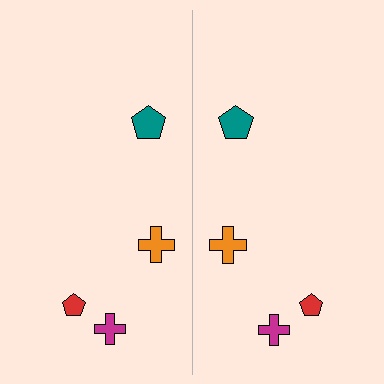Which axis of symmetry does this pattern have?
The pattern has a vertical axis of symmetry running through the center of the image.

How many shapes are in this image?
There are 8 shapes in this image.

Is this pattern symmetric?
Yes, this pattern has bilateral (reflection) symmetry.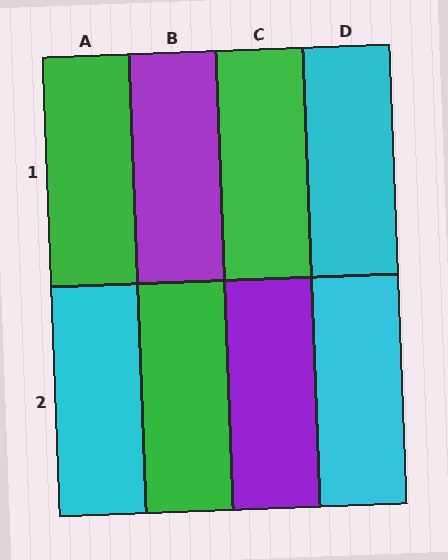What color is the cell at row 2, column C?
Purple.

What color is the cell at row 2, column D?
Cyan.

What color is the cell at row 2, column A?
Cyan.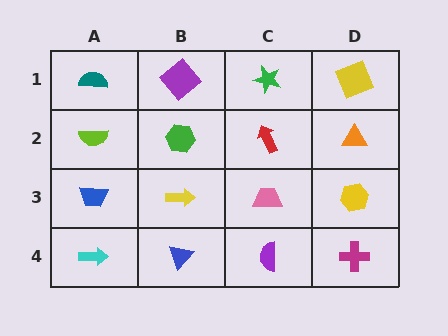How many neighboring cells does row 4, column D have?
2.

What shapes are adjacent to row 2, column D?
A yellow square (row 1, column D), a yellow hexagon (row 3, column D), a red arrow (row 2, column C).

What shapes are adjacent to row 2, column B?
A purple diamond (row 1, column B), a yellow arrow (row 3, column B), a lime semicircle (row 2, column A), a red arrow (row 2, column C).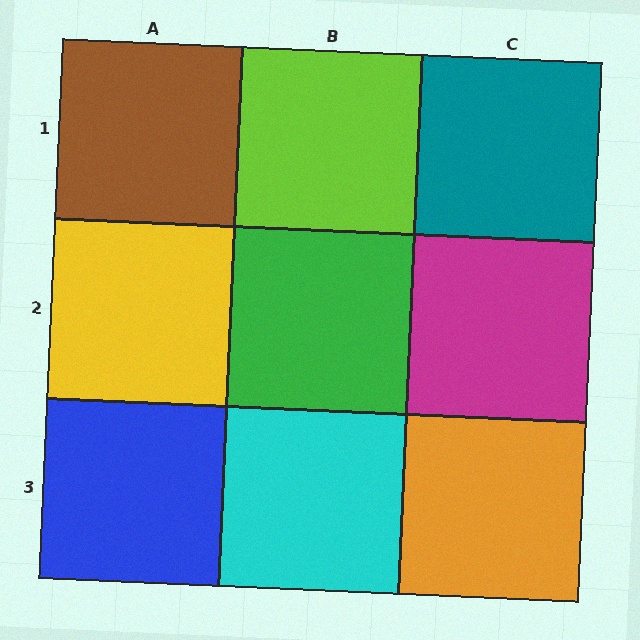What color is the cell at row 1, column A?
Brown.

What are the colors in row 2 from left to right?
Yellow, green, magenta.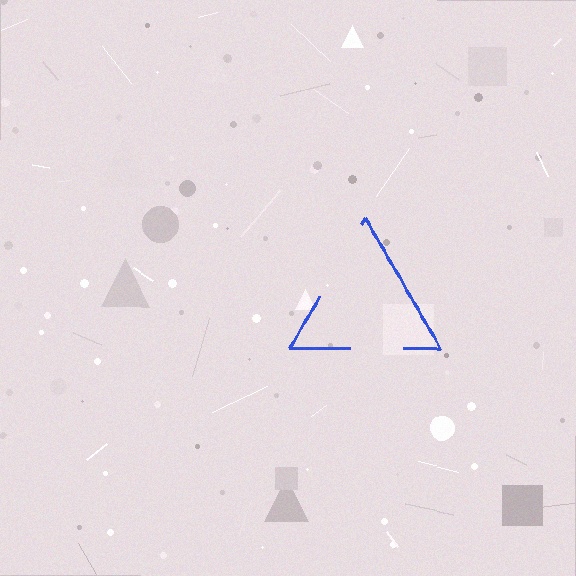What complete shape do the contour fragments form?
The contour fragments form a triangle.